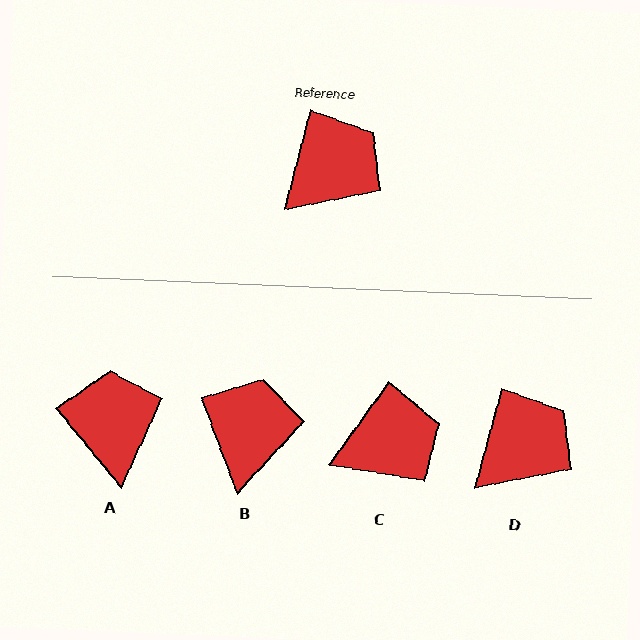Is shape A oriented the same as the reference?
No, it is off by about 54 degrees.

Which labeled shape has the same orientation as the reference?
D.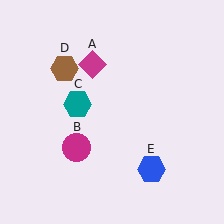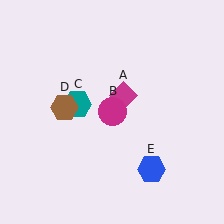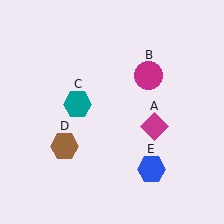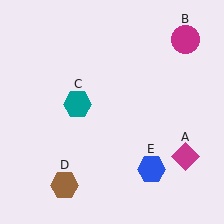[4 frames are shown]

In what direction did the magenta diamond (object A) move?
The magenta diamond (object A) moved down and to the right.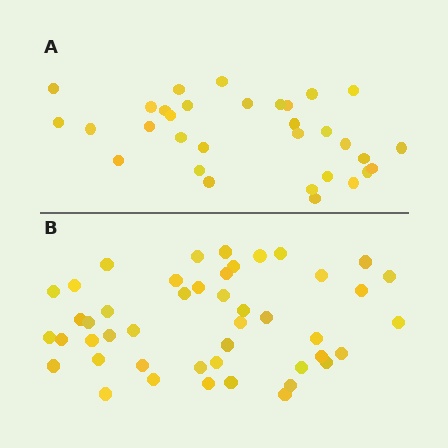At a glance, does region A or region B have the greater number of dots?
Region B (the bottom region) has more dots.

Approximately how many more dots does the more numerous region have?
Region B has approximately 15 more dots than region A.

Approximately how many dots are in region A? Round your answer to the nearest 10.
About 30 dots. (The exact count is 32, which rounds to 30.)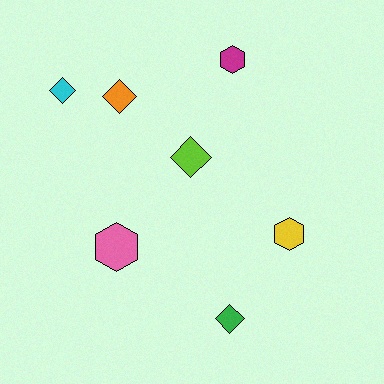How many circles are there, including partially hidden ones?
There are no circles.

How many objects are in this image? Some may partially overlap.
There are 7 objects.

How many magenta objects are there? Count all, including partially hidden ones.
There is 1 magenta object.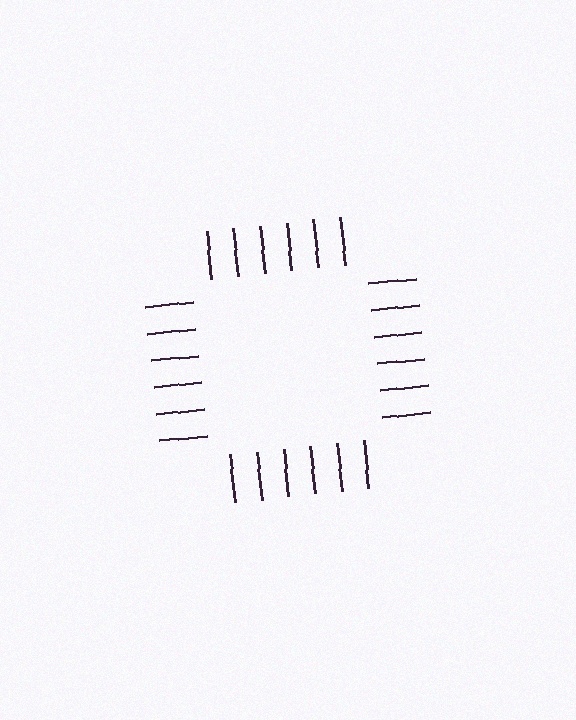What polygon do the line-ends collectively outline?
An illusory square — the line segments terminate on its edges but no continuous stroke is drawn.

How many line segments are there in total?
24 — 6 along each of the 4 edges.